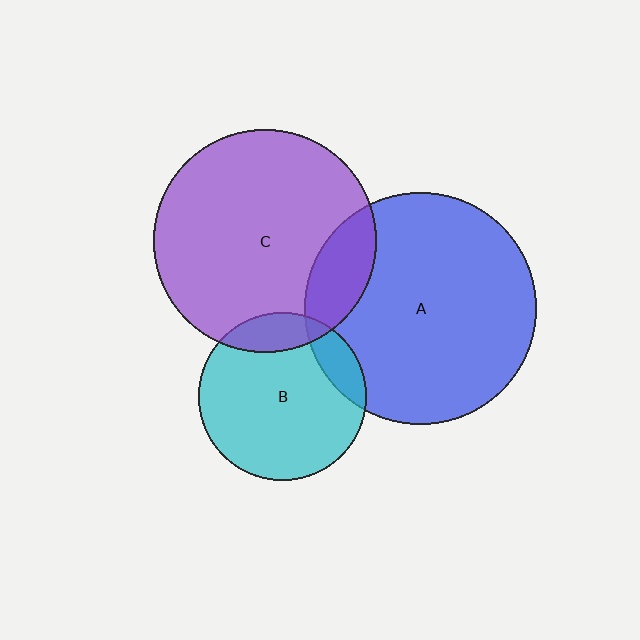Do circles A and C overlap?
Yes.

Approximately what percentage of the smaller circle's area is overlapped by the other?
Approximately 15%.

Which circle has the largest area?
Circle A (blue).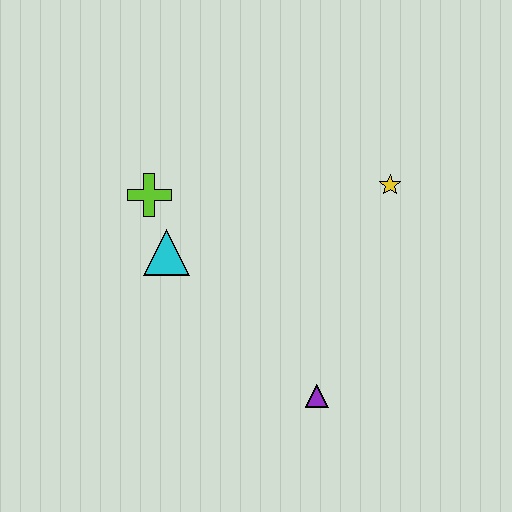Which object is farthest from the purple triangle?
The lime cross is farthest from the purple triangle.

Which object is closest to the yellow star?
The purple triangle is closest to the yellow star.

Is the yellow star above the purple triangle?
Yes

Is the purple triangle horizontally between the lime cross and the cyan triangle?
No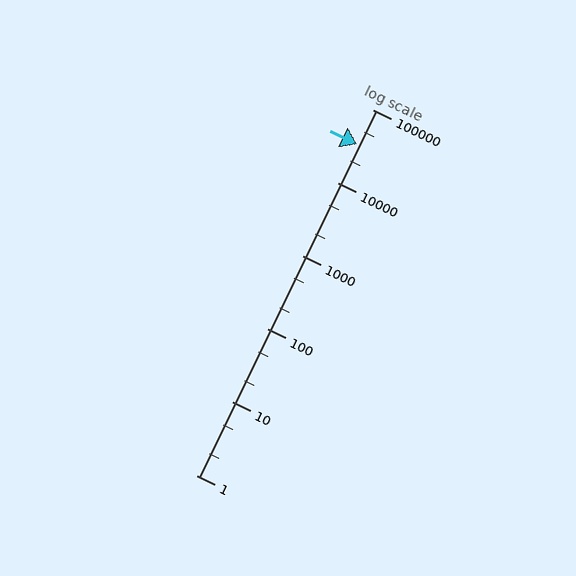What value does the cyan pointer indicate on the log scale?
The pointer indicates approximately 34000.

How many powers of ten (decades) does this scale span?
The scale spans 5 decades, from 1 to 100000.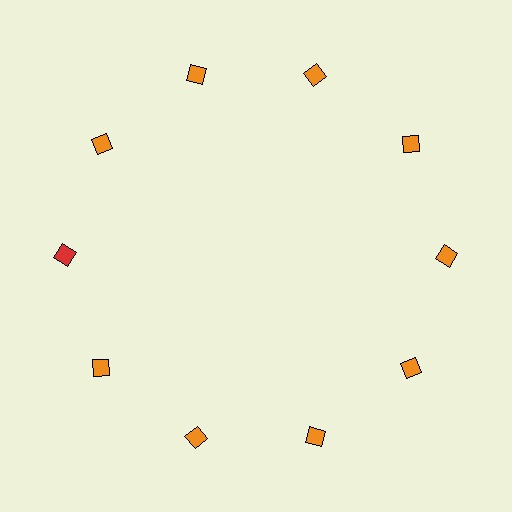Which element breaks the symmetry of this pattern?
The red diamond at roughly the 9 o'clock position breaks the symmetry. All other shapes are orange diamonds.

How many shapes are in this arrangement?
There are 10 shapes arranged in a ring pattern.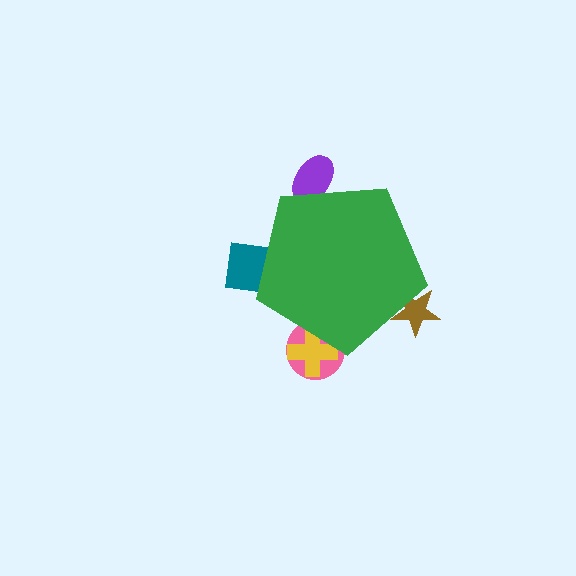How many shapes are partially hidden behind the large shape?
5 shapes are partially hidden.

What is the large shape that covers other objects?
A green pentagon.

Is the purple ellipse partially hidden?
Yes, the purple ellipse is partially hidden behind the green pentagon.